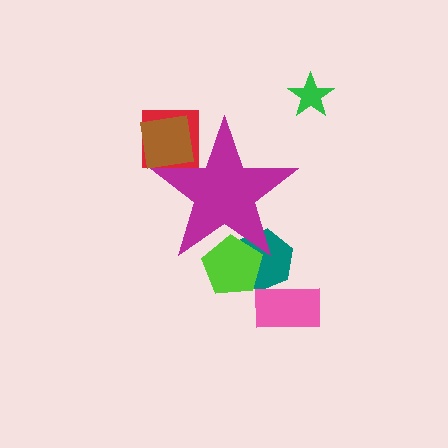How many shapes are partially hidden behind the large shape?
4 shapes are partially hidden.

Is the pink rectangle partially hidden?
No, the pink rectangle is fully visible.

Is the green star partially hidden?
No, the green star is fully visible.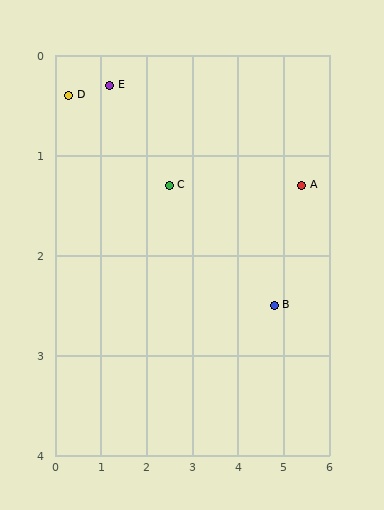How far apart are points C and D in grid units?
Points C and D are about 2.4 grid units apart.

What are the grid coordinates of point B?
Point B is at approximately (4.8, 2.5).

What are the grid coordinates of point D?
Point D is at approximately (0.3, 0.4).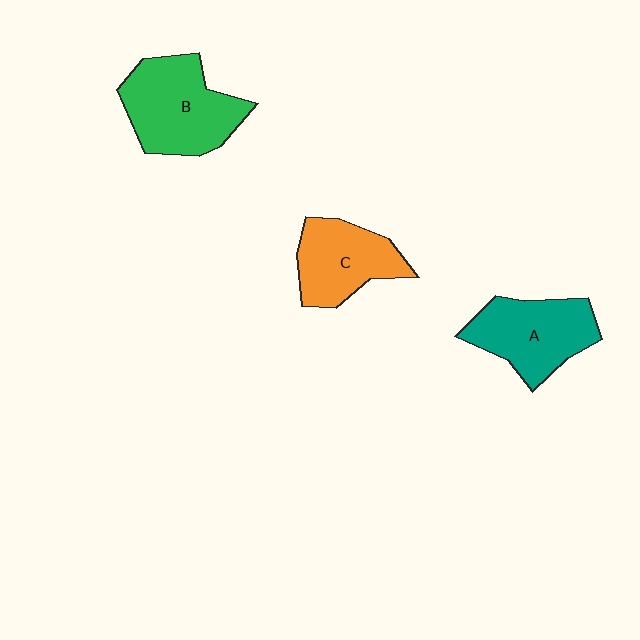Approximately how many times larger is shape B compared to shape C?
Approximately 1.3 times.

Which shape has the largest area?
Shape B (green).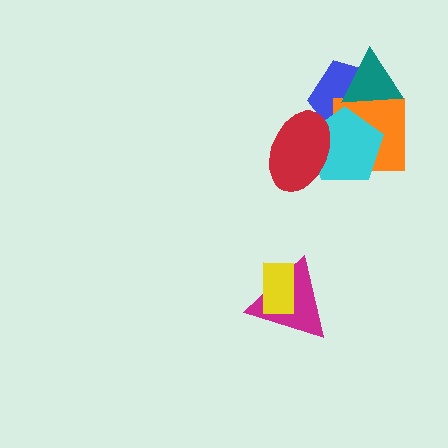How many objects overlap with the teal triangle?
2 objects overlap with the teal triangle.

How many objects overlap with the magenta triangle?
1 object overlaps with the magenta triangle.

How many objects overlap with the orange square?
3 objects overlap with the orange square.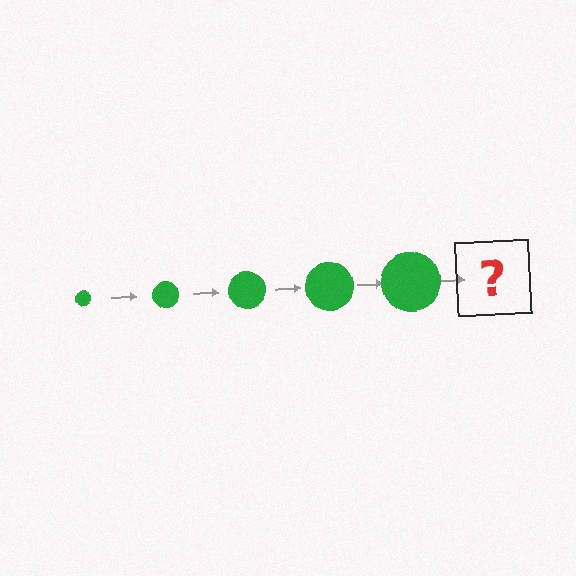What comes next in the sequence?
The next element should be a green circle, larger than the previous one.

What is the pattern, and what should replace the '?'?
The pattern is that the circle gets progressively larger each step. The '?' should be a green circle, larger than the previous one.